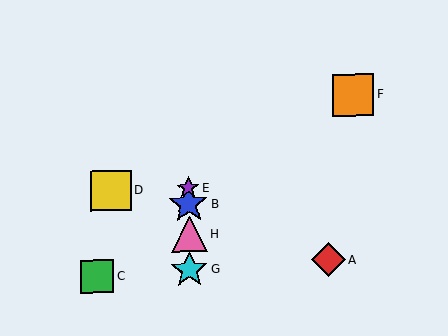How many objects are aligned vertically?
4 objects (B, E, G, H) are aligned vertically.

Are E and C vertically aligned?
No, E is at x≈189 and C is at x≈97.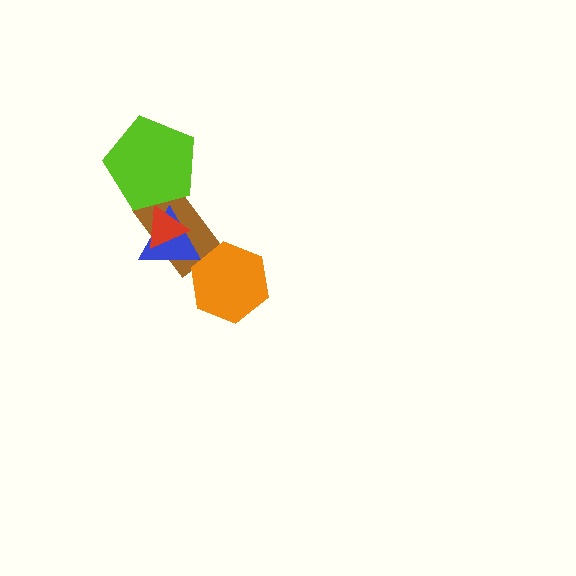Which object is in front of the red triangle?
The lime pentagon is in front of the red triangle.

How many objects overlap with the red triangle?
3 objects overlap with the red triangle.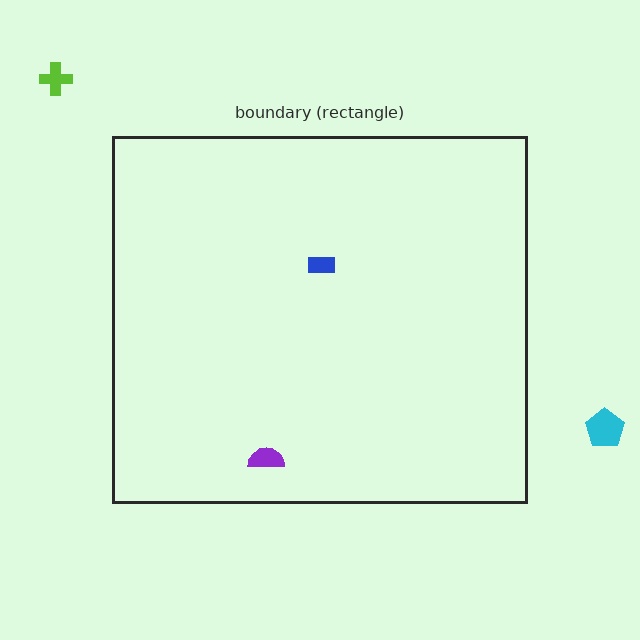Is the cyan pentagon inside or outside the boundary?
Outside.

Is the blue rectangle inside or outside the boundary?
Inside.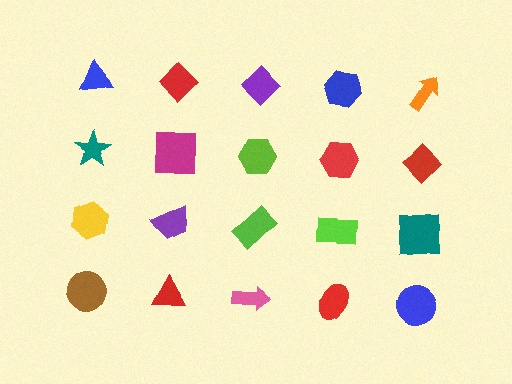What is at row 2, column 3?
A lime hexagon.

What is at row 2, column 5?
A red diamond.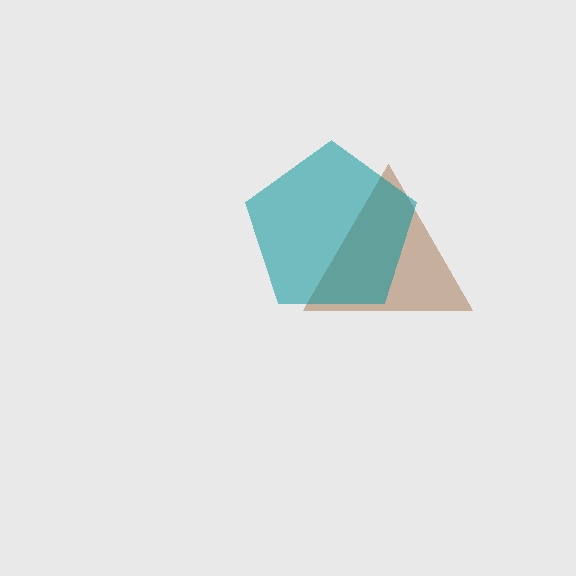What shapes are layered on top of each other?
The layered shapes are: a brown triangle, a teal pentagon.